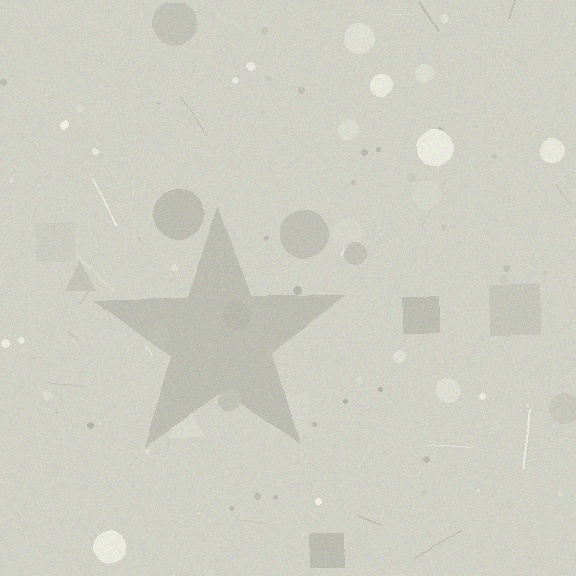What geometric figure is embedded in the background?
A star is embedded in the background.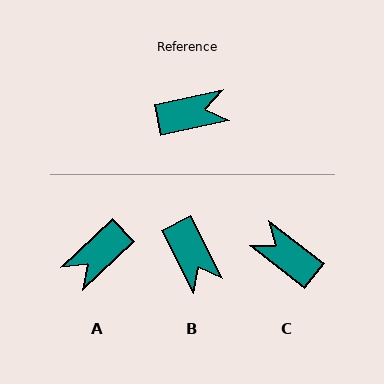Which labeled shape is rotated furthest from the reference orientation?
A, about 149 degrees away.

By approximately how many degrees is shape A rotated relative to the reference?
Approximately 149 degrees clockwise.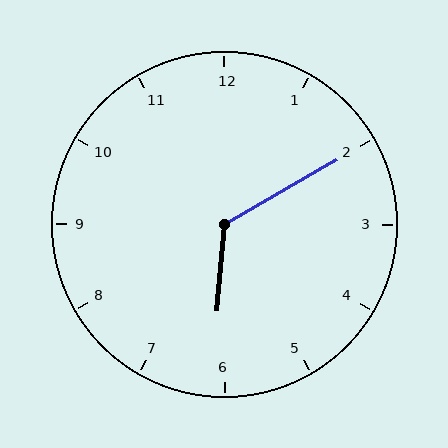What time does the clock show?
6:10.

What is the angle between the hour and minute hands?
Approximately 125 degrees.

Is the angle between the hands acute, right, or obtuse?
It is obtuse.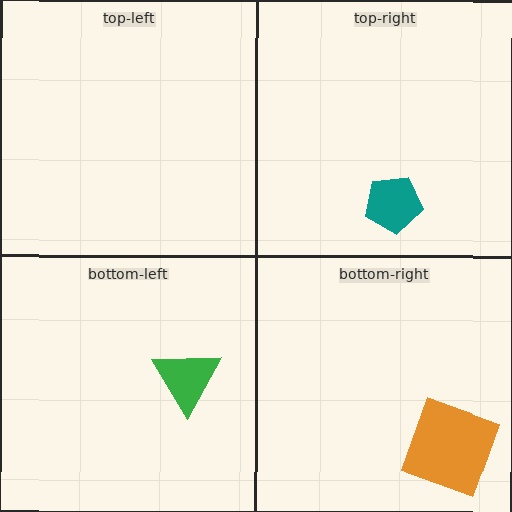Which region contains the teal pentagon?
The top-right region.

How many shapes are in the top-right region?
1.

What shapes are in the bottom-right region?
The orange square.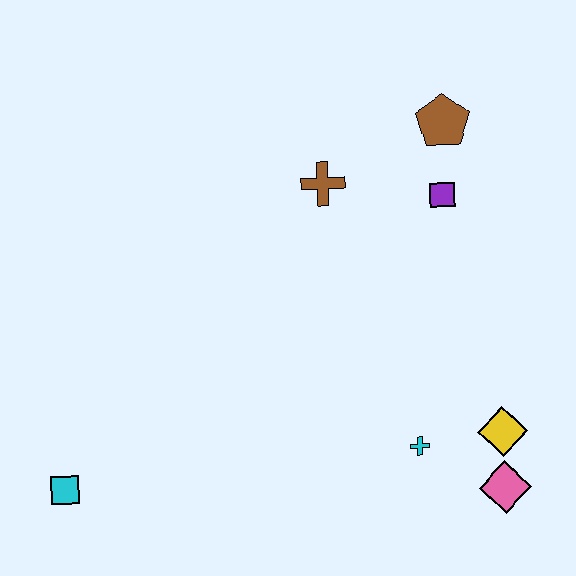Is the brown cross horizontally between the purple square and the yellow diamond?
No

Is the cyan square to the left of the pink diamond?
Yes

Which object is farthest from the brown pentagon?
The cyan square is farthest from the brown pentagon.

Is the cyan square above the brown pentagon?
No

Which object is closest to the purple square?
The brown pentagon is closest to the purple square.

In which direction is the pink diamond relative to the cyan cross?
The pink diamond is to the right of the cyan cross.